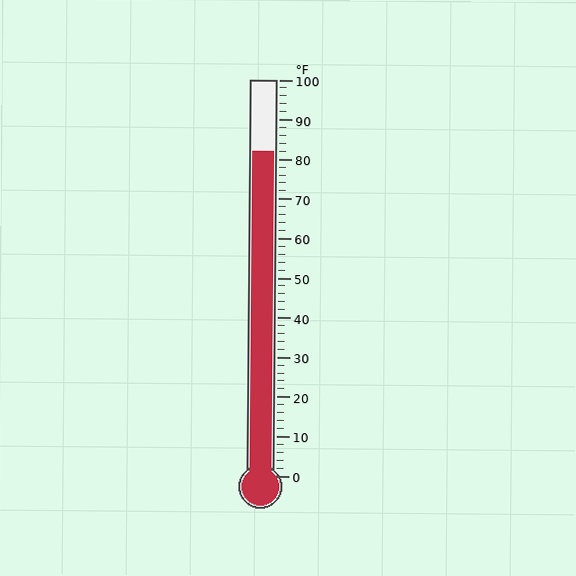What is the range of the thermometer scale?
The thermometer scale ranges from 0°F to 100°F.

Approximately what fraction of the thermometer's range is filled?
The thermometer is filled to approximately 80% of its range.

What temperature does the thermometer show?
The thermometer shows approximately 82°F.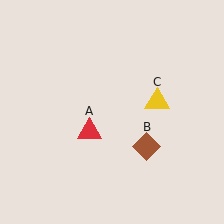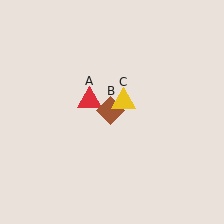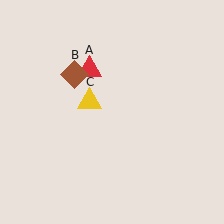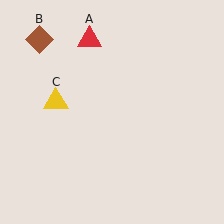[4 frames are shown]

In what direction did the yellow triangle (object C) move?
The yellow triangle (object C) moved left.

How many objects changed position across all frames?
3 objects changed position: red triangle (object A), brown diamond (object B), yellow triangle (object C).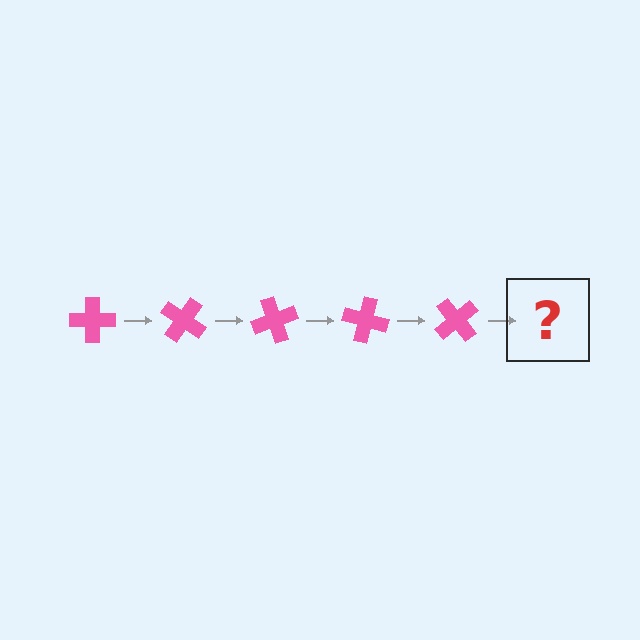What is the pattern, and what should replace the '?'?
The pattern is that the cross rotates 35 degrees each step. The '?' should be a pink cross rotated 175 degrees.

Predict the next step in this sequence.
The next step is a pink cross rotated 175 degrees.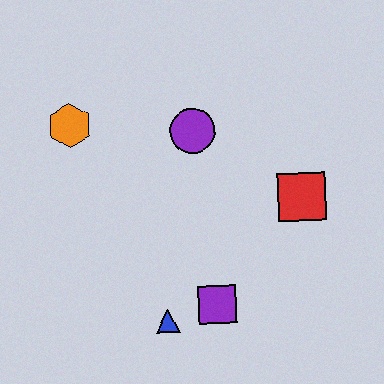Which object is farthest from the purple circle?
The blue triangle is farthest from the purple circle.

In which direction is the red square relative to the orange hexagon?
The red square is to the right of the orange hexagon.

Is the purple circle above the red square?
Yes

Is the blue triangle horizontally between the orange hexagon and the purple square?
Yes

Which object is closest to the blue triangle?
The purple square is closest to the blue triangle.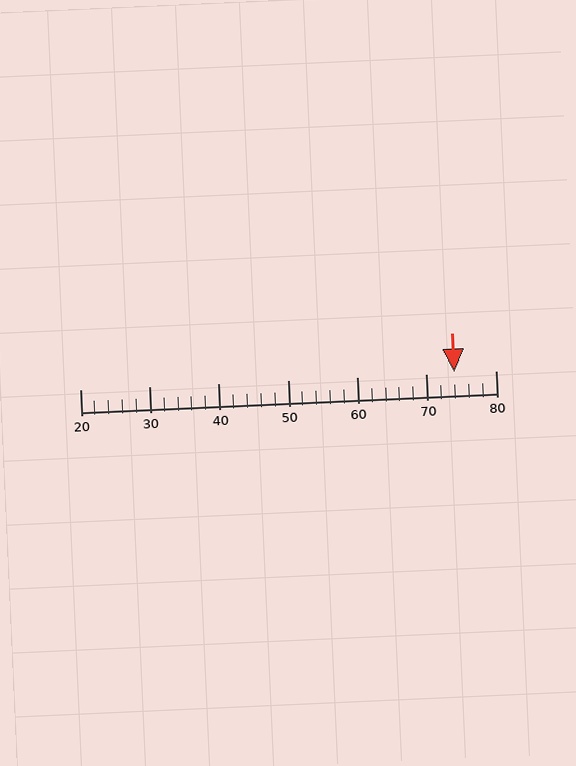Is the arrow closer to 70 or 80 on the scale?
The arrow is closer to 70.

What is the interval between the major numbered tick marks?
The major tick marks are spaced 10 units apart.